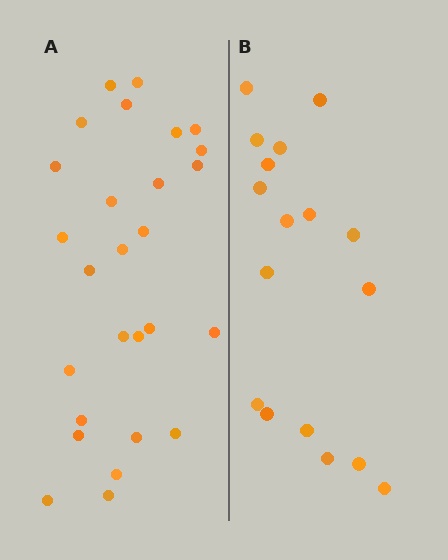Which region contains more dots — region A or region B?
Region A (the left region) has more dots.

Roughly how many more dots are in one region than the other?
Region A has roughly 10 or so more dots than region B.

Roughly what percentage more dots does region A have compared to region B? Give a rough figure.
About 60% more.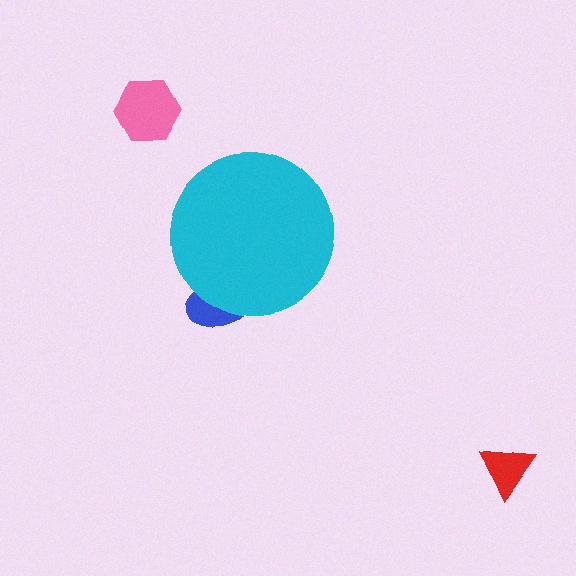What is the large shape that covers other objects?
A cyan circle.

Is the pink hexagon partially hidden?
No, the pink hexagon is fully visible.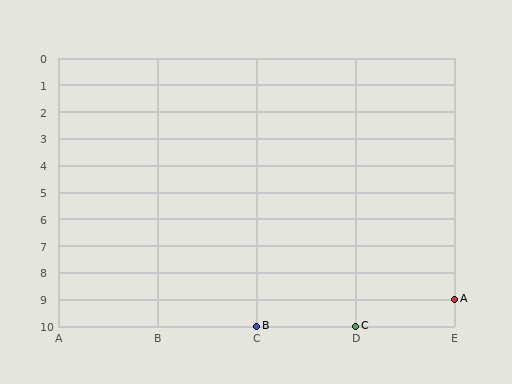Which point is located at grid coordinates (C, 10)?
Point B is at (C, 10).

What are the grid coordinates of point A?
Point A is at grid coordinates (E, 9).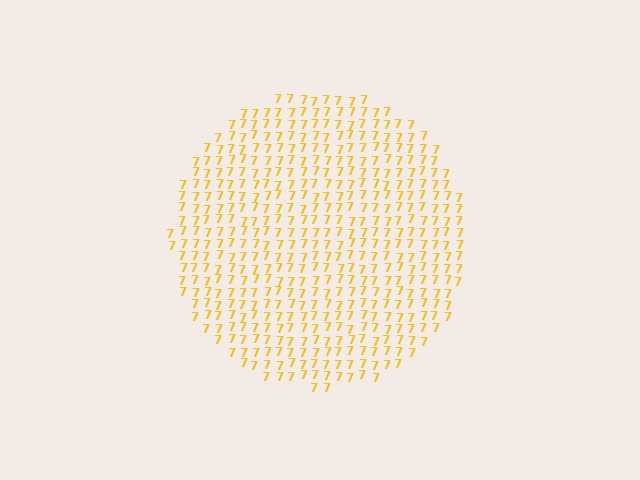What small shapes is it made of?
It is made of small digit 7's.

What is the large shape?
The large shape is a circle.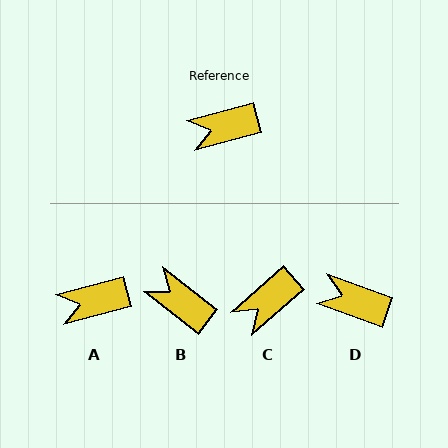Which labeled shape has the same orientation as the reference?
A.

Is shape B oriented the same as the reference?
No, it is off by about 53 degrees.